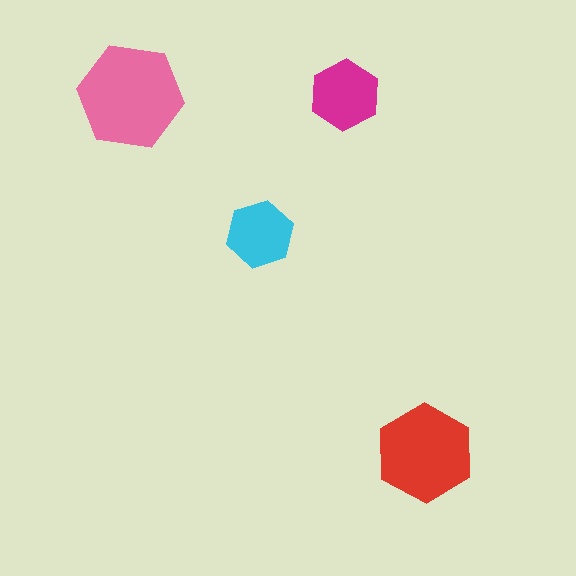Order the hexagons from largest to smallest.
the pink one, the red one, the magenta one, the cyan one.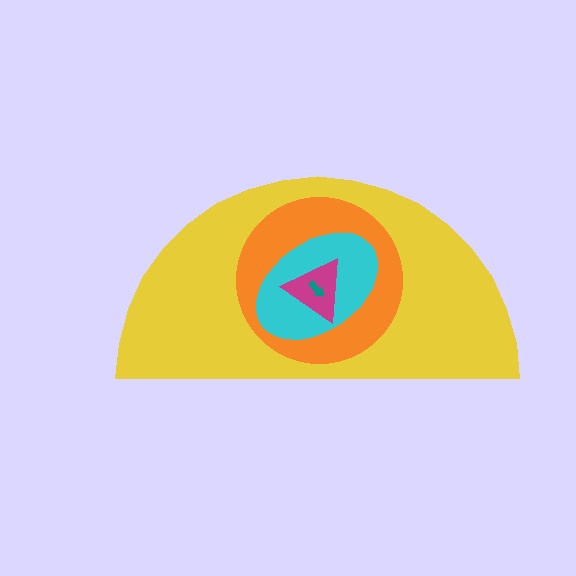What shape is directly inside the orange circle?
The cyan ellipse.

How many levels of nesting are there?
5.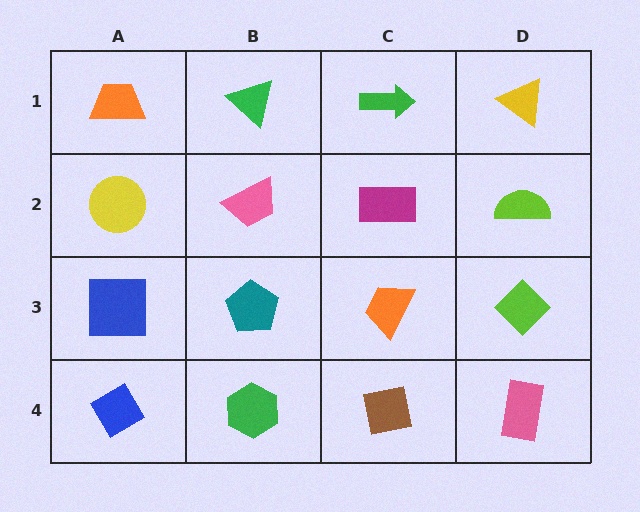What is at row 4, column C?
A brown square.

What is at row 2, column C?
A magenta rectangle.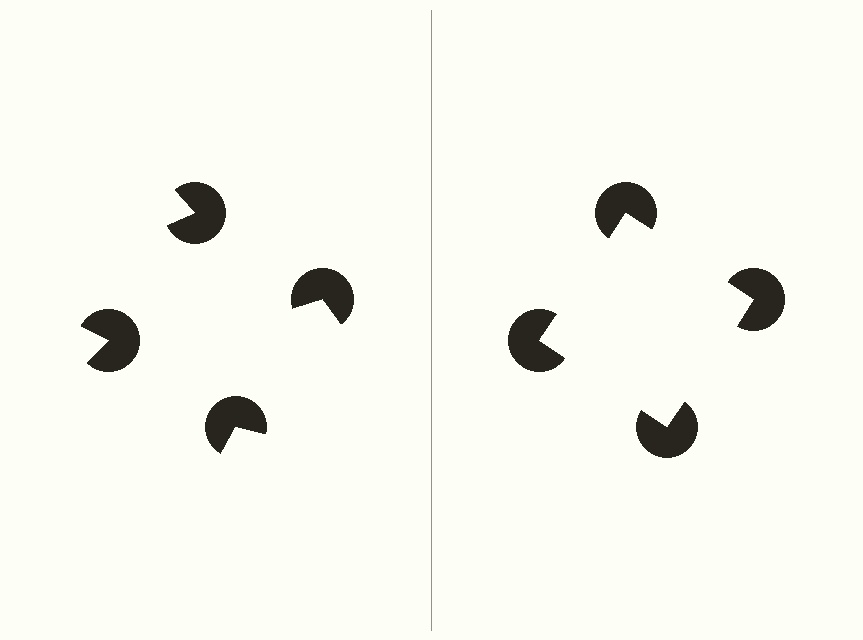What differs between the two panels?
The pac-man discs are positioned identically on both sides; only the wedge orientations differ. On the right they align to a square; on the left they are misaligned.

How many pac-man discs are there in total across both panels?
8 — 4 on each side.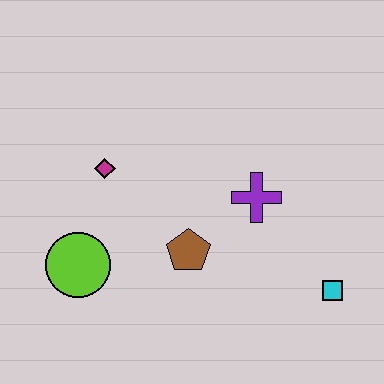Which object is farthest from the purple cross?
The lime circle is farthest from the purple cross.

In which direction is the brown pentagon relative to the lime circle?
The brown pentagon is to the right of the lime circle.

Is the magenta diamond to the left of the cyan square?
Yes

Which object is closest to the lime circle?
The magenta diamond is closest to the lime circle.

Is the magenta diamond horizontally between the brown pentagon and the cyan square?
No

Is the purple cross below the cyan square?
No